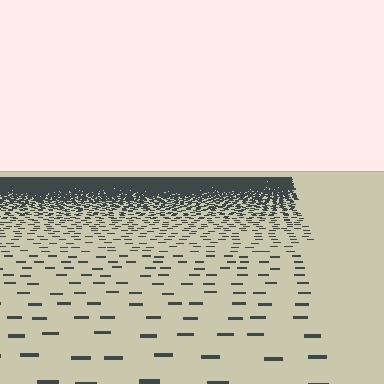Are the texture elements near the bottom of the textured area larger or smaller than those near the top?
Larger. Near the bottom, elements are closer to the viewer and appear at a bigger on-screen size.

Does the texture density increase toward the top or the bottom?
Density increases toward the top.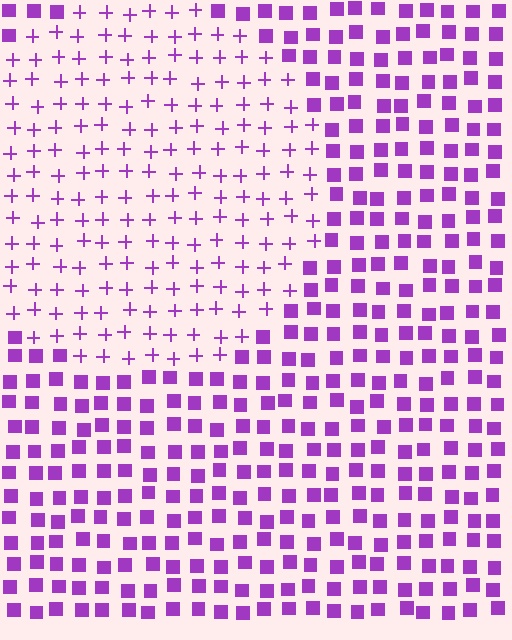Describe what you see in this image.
The image is filled with small purple elements arranged in a uniform grid. A circle-shaped region contains plus signs, while the surrounding area contains squares. The boundary is defined purely by the change in element shape.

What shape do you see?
I see a circle.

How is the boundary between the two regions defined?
The boundary is defined by a change in element shape: plus signs inside vs. squares outside. All elements share the same color and spacing.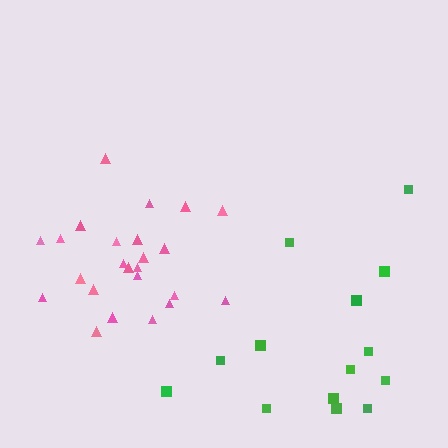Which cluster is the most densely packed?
Pink.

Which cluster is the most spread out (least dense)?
Green.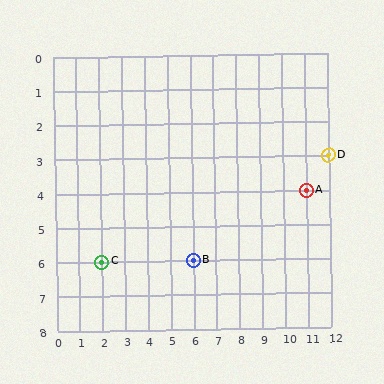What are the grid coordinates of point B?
Point B is at grid coordinates (6, 6).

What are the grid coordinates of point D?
Point D is at grid coordinates (12, 3).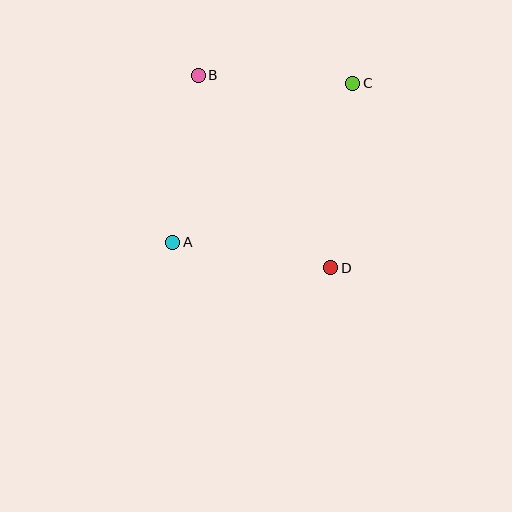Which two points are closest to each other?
Points B and C are closest to each other.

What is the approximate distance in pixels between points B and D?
The distance between B and D is approximately 234 pixels.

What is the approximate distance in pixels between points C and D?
The distance between C and D is approximately 186 pixels.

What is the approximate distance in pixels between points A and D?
The distance between A and D is approximately 160 pixels.